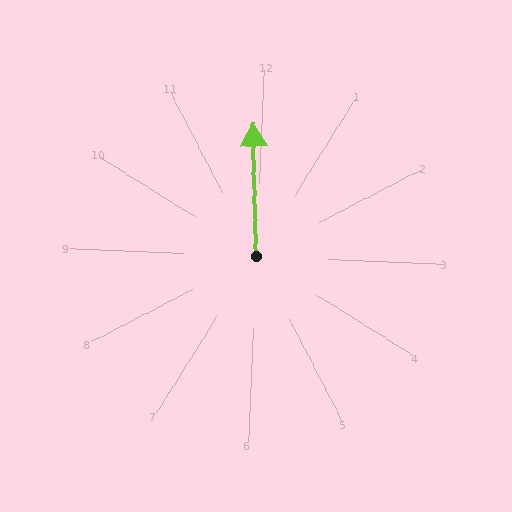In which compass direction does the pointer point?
North.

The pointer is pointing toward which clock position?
Roughly 12 o'clock.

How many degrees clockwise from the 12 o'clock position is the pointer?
Approximately 356 degrees.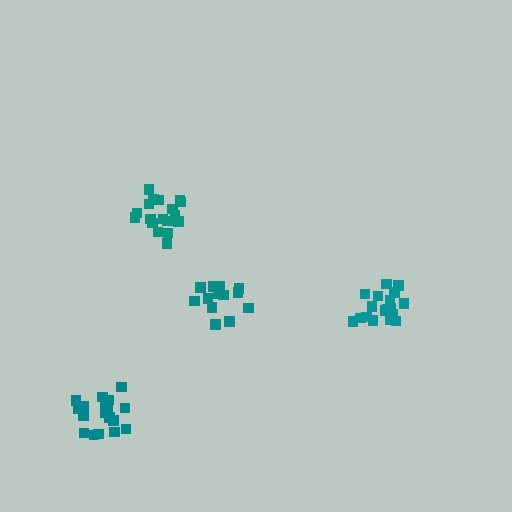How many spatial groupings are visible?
There are 4 spatial groupings.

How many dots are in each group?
Group 1: 13 dots, Group 2: 19 dots, Group 3: 19 dots, Group 4: 19 dots (70 total).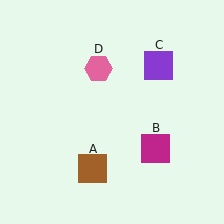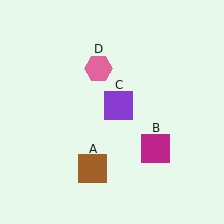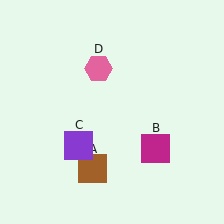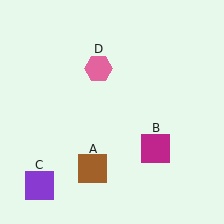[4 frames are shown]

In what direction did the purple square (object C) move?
The purple square (object C) moved down and to the left.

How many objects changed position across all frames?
1 object changed position: purple square (object C).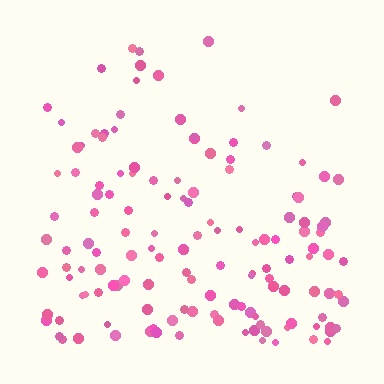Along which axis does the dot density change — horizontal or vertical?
Vertical.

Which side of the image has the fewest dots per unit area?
The top.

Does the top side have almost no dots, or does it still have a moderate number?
Still a moderate number, just noticeably fewer than the bottom.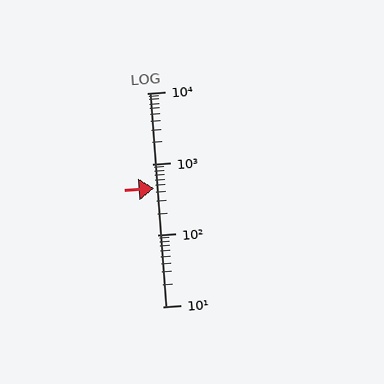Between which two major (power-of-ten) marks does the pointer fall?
The pointer is between 100 and 1000.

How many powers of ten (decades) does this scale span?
The scale spans 3 decades, from 10 to 10000.